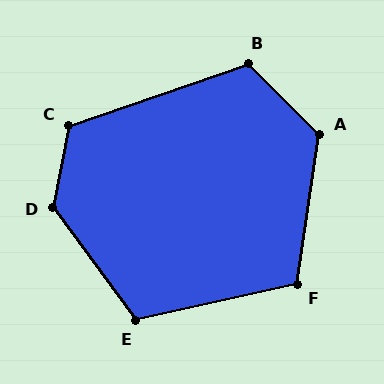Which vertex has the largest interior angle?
D, at approximately 133 degrees.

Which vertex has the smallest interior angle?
F, at approximately 111 degrees.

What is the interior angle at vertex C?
Approximately 120 degrees (obtuse).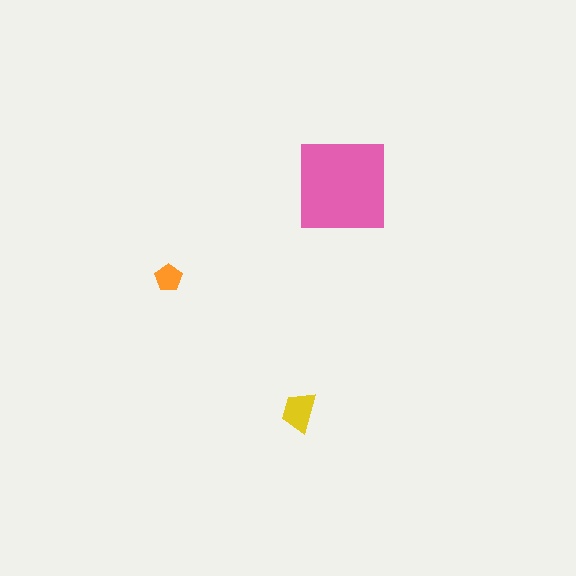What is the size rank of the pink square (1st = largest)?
1st.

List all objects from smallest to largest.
The orange pentagon, the yellow trapezoid, the pink square.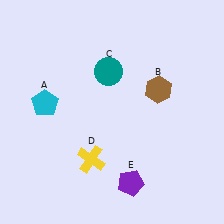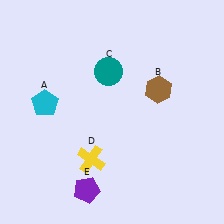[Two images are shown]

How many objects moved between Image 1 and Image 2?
1 object moved between the two images.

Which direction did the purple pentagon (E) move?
The purple pentagon (E) moved left.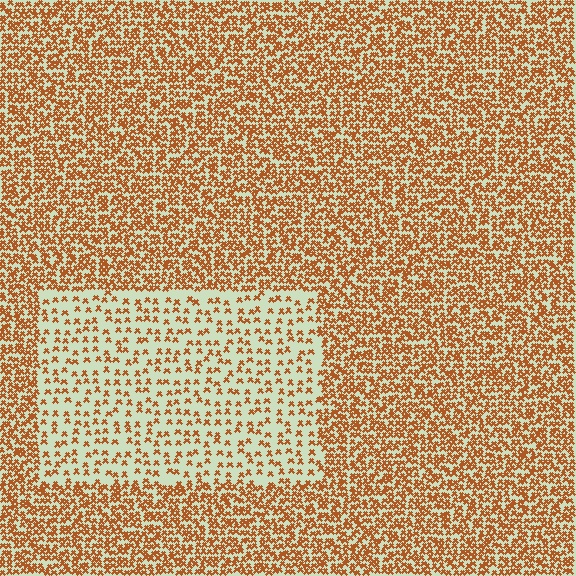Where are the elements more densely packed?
The elements are more densely packed outside the rectangle boundary.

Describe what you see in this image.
The image contains small brown elements arranged at two different densities. A rectangle-shaped region is visible where the elements are less densely packed than the surrounding area.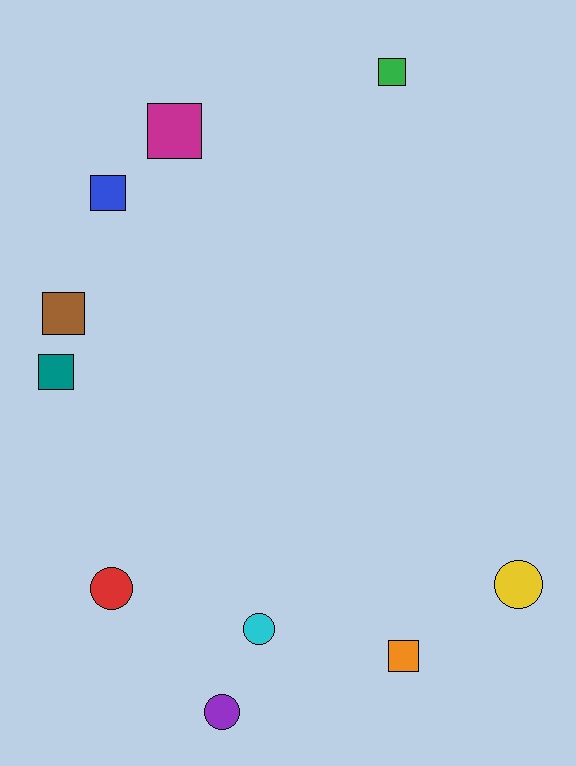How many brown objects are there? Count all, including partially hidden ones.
There is 1 brown object.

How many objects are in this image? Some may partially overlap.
There are 10 objects.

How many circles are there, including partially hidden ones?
There are 4 circles.